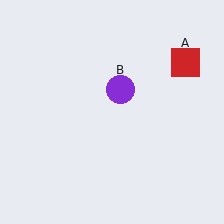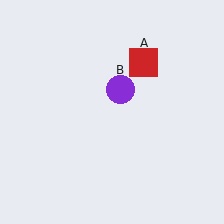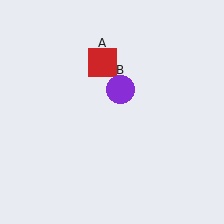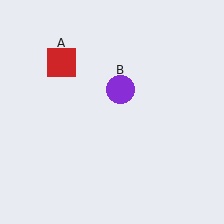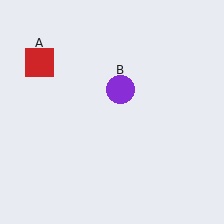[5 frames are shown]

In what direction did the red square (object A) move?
The red square (object A) moved left.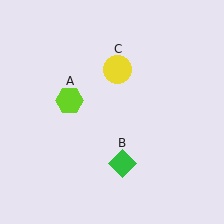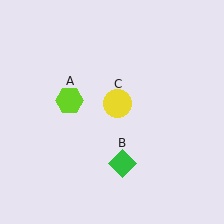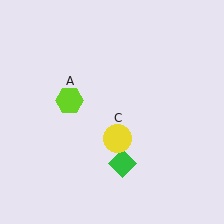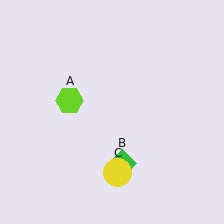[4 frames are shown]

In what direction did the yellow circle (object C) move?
The yellow circle (object C) moved down.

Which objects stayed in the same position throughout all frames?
Lime hexagon (object A) and green diamond (object B) remained stationary.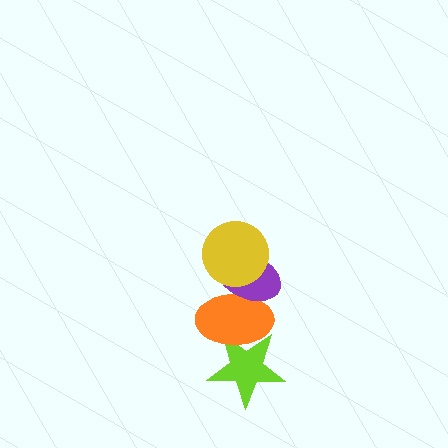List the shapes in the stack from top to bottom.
From top to bottom: the yellow circle, the purple ellipse, the orange ellipse, the lime star.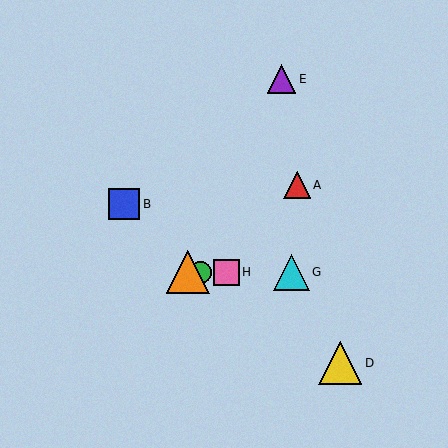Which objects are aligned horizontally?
Objects C, F, G, H are aligned horizontally.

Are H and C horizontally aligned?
Yes, both are at y≈272.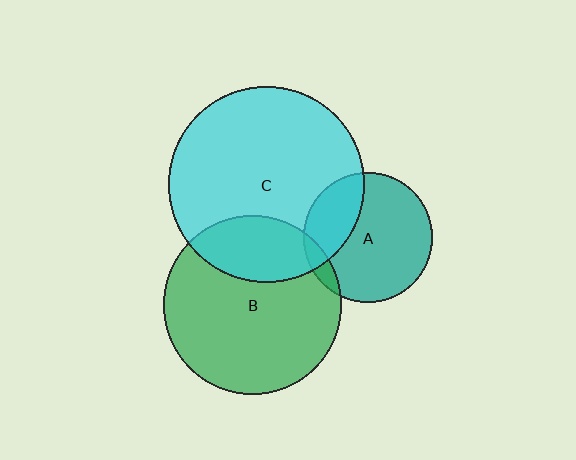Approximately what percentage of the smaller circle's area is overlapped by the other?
Approximately 10%.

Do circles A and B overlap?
Yes.